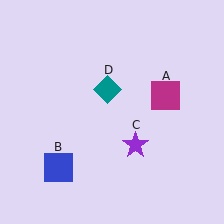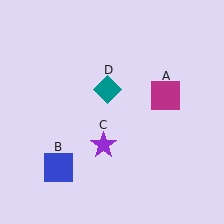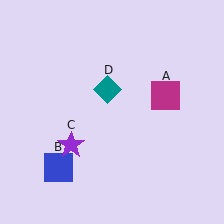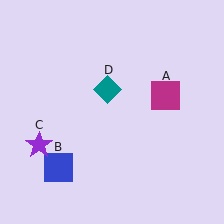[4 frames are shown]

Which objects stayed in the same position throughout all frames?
Magenta square (object A) and blue square (object B) and teal diamond (object D) remained stationary.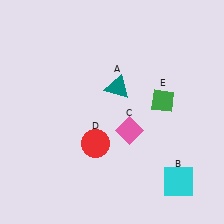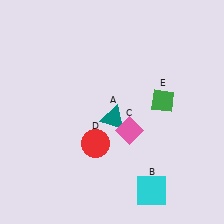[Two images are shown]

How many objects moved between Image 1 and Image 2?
2 objects moved between the two images.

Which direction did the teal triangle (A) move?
The teal triangle (A) moved down.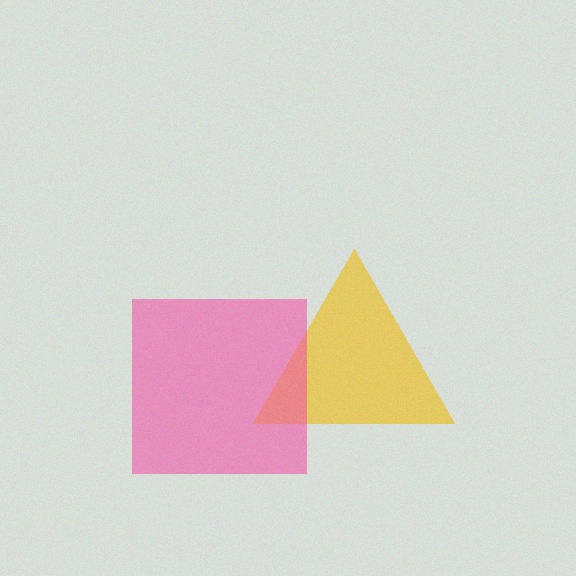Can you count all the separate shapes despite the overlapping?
Yes, there are 2 separate shapes.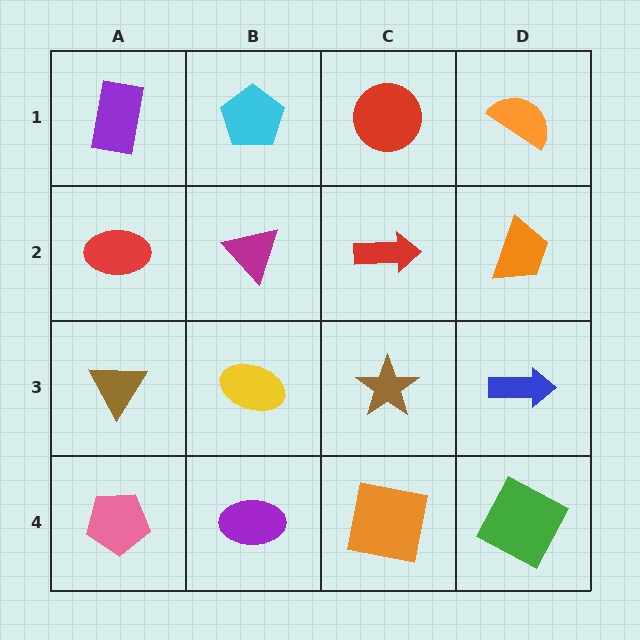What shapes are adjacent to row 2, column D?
An orange semicircle (row 1, column D), a blue arrow (row 3, column D), a red arrow (row 2, column C).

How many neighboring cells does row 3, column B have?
4.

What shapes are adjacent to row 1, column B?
A magenta triangle (row 2, column B), a purple rectangle (row 1, column A), a red circle (row 1, column C).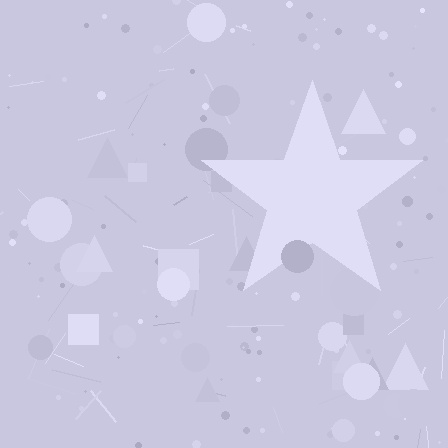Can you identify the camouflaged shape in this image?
The camouflaged shape is a star.